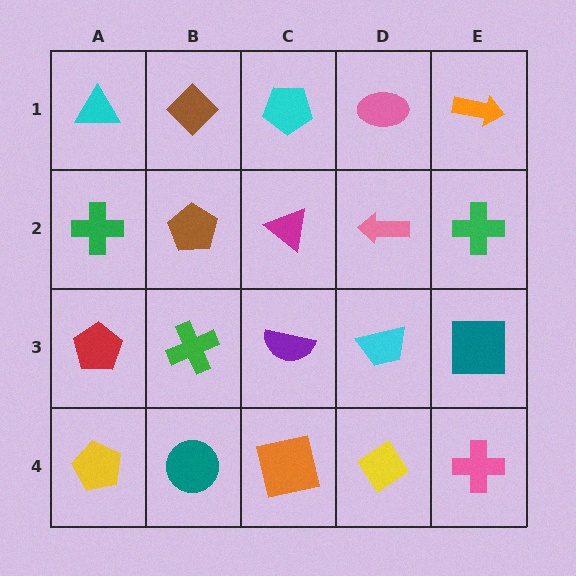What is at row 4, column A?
A yellow pentagon.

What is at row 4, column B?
A teal circle.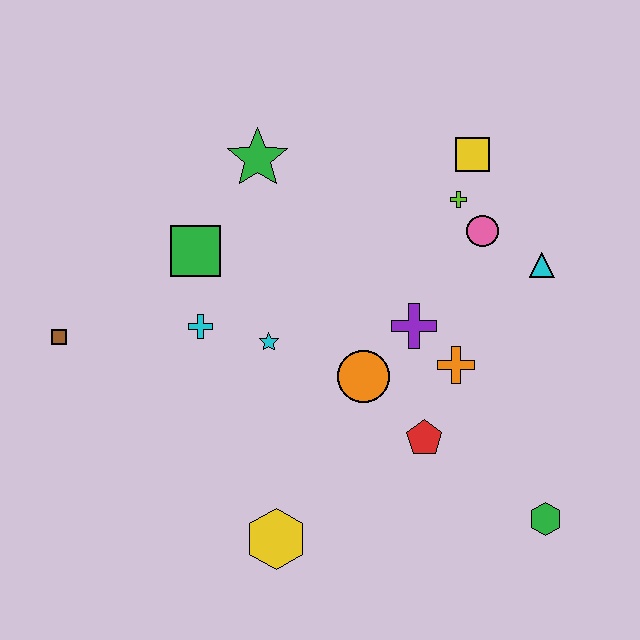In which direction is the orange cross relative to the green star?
The orange cross is below the green star.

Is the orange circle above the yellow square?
No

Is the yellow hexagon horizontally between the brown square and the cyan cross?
No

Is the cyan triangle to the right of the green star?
Yes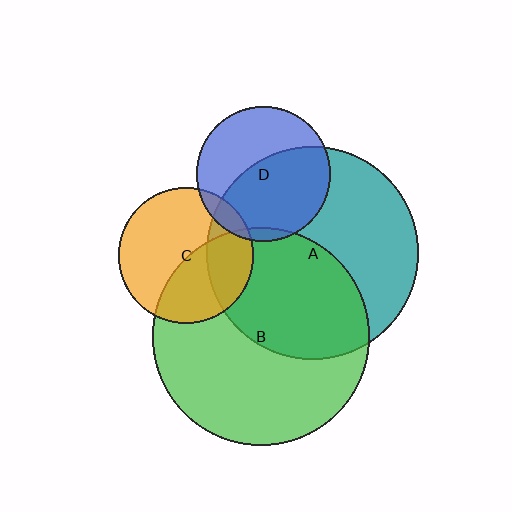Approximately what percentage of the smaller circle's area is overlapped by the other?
Approximately 40%.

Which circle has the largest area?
Circle B (green).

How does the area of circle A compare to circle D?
Approximately 2.5 times.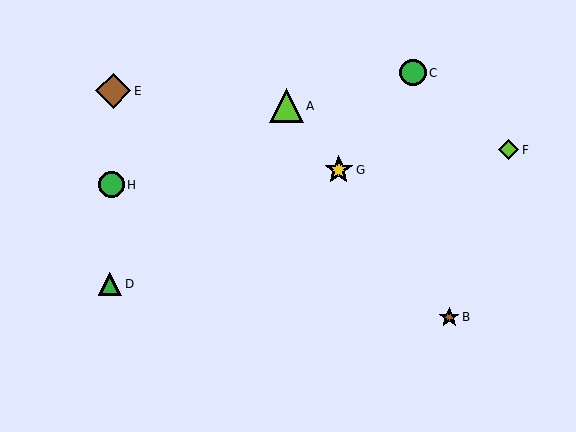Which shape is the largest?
The brown diamond (labeled E) is the largest.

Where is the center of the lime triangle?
The center of the lime triangle is at (286, 106).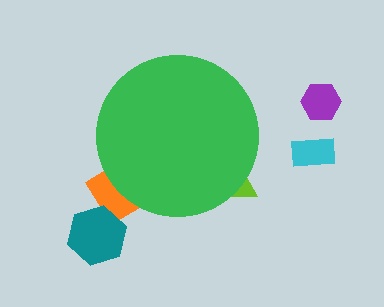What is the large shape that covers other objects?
A green circle.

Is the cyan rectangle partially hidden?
No, the cyan rectangle is fully visible.